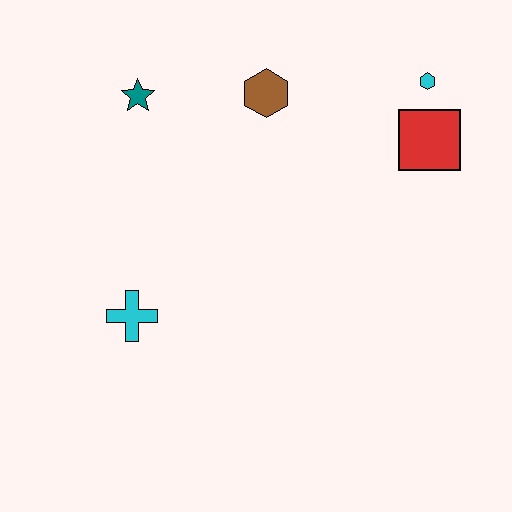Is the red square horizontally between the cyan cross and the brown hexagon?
No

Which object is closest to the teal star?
The brown hexagon is closest to the teal star.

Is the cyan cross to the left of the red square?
Yes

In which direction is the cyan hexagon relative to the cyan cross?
The cyan hexagon is to the right of the cyan cross.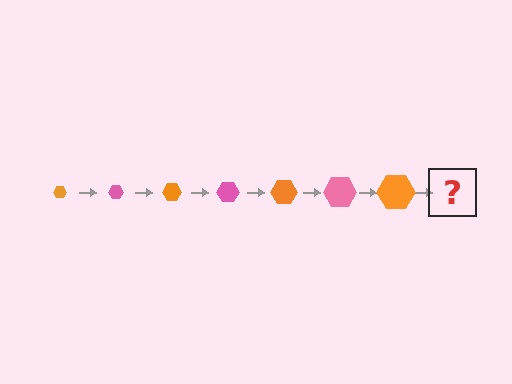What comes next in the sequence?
The next element should be a pink hexagon, larger than the previous one.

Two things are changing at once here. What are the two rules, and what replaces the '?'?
The two rules are that the hexagon grows larger each step and the color cycles through orange and pink. The '?' should be a pink hexagon, larger than the previous one.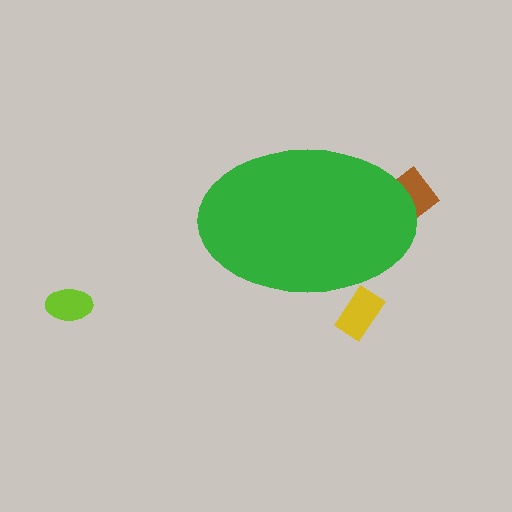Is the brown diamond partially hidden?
Yes, the brown diamond is partially hidden behind the green ellipse.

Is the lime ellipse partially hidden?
No, the lime ellipse is fully visible.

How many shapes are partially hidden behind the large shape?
2 shapes are partially hidden.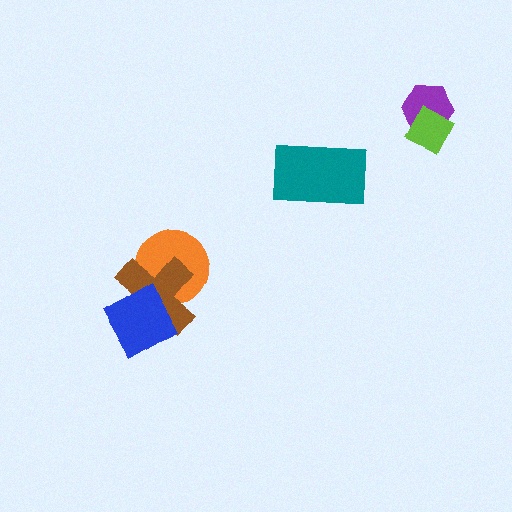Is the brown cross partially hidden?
Yes, it is partially covered by another shape.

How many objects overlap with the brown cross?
2 objects overlap with the brown cross.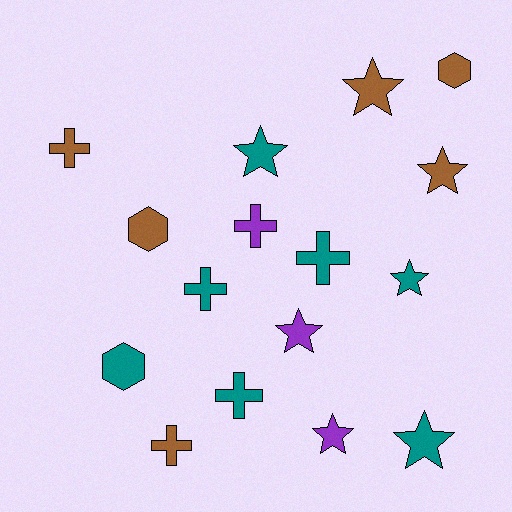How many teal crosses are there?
There are 3 teal crosses.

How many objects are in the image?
There are 16 objects.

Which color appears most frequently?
Teal, with 7 objects.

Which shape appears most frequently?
Star, with 7 objects.